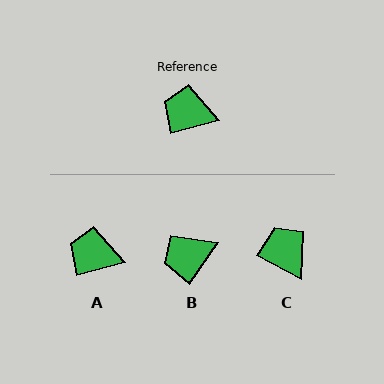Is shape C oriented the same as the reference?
No, it is off by about 43 degrees.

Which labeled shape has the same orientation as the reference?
A.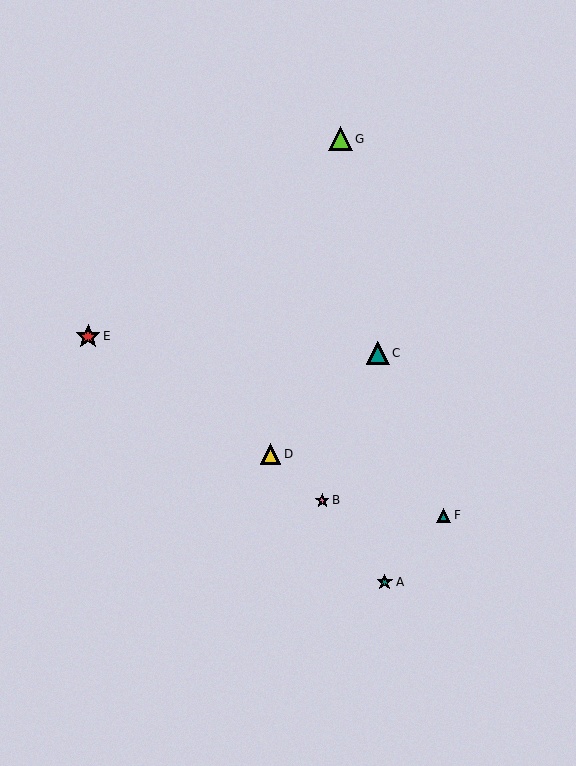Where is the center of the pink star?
The center of the pink star is at (322, 500).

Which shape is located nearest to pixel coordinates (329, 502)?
The pink star (labeled B) at (322, 500) is nearest to that location.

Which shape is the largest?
The red star (labeled E) is the largest.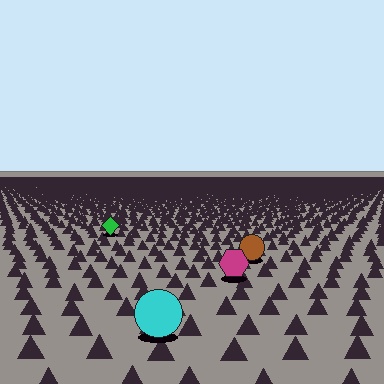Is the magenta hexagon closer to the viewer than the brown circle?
Yes. The magenta hexagon is closer — you can tell from the texture gradient: the ground texture is coarser near it.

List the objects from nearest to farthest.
From nearest to farthest: the cyan circle, the magenta hexagon, the brown circle, the green diamond.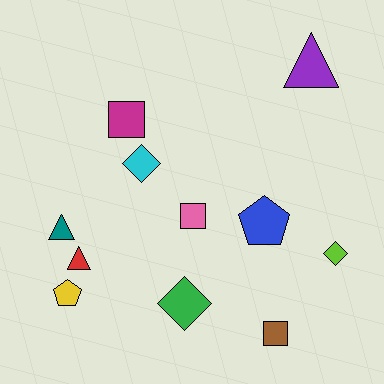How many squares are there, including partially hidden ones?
There are 3 squares.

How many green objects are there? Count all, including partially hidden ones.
There is 1 green object.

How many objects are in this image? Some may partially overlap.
There are 11 objects.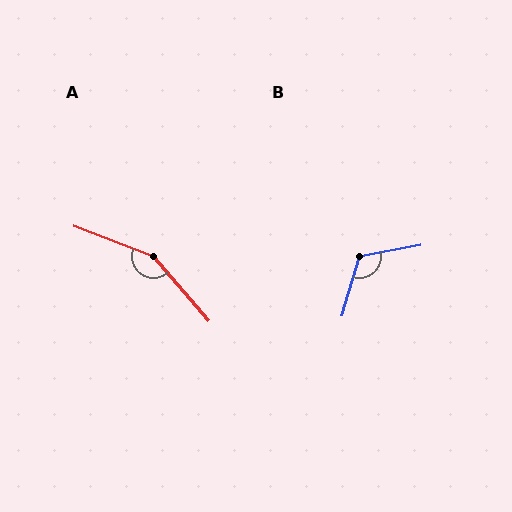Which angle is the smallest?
B, at approximately 117 degrees.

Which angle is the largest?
A, at approximately 152 degrees.